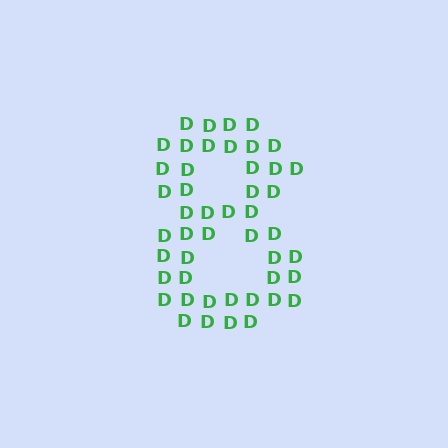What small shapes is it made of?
It is made of small letter D's.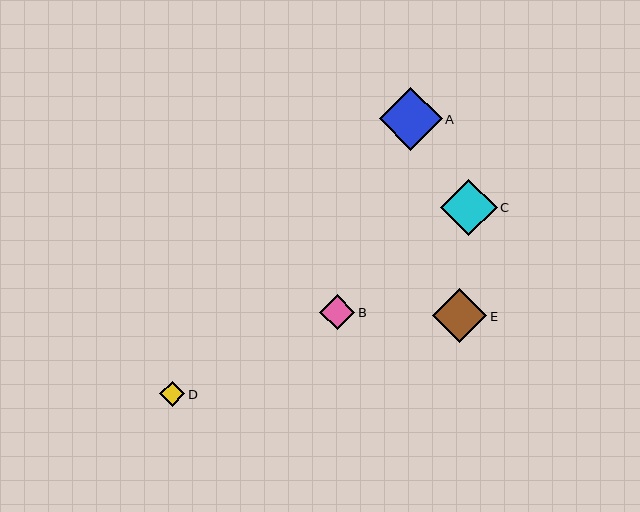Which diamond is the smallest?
Diamond D is the smallest with a size of approximately 25 pixels.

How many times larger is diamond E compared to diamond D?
Diamond E is approximately 2.2 times the size of diamond D.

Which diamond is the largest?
Diamond A is the largest with a size of approximately 63 pixels.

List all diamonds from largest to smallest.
From largest to smallest: A, C, E, B, D.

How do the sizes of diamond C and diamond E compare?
Diamond C and diamond E are approximately the same size.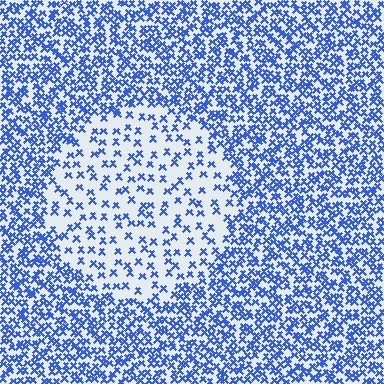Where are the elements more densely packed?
The elements are more densely packed outside the circle boundary.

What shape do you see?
I see a circle.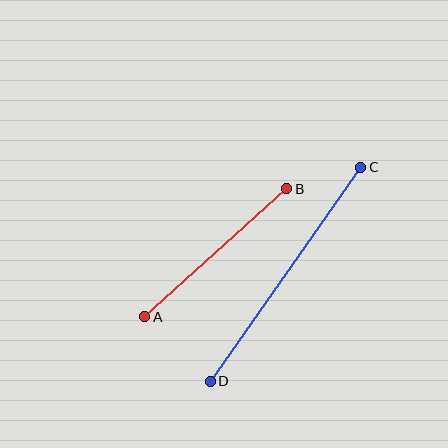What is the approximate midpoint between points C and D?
The midpoint is at approximately (286, 274) pixels.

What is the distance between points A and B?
The distance is approximately 191 pixels.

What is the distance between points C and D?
The distance is approximately 262 pixels.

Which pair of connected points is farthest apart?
Points C and D are farthest apart.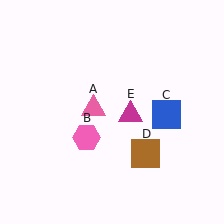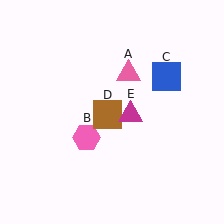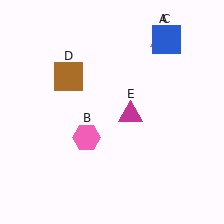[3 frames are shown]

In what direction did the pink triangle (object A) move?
The pink triangle (object A) moved up and to the right.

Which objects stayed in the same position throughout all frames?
Pink hexagon (object B) and magenta triangle (object E) remained stationary.